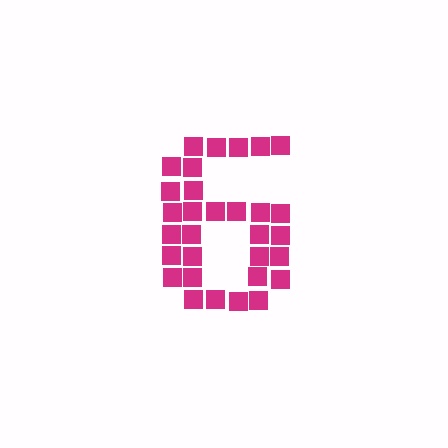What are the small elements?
The small elements are squares.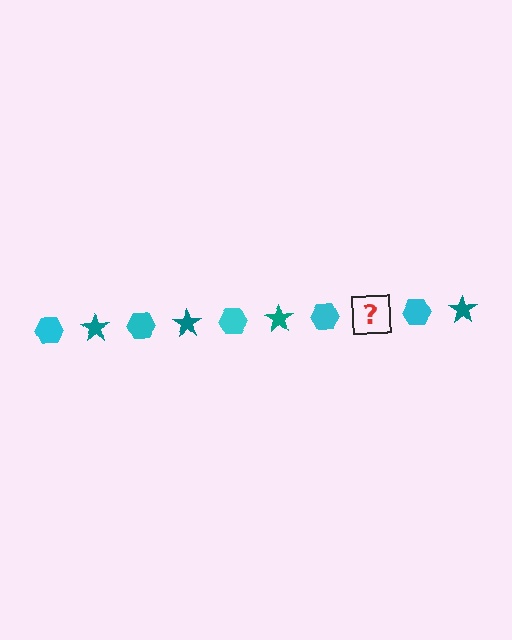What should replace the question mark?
The question mark should be replaced with a teal star.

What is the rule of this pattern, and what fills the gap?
The rule is that the pattern alternates between cyan hexagon and teal star. The gap should be filled with a teal star.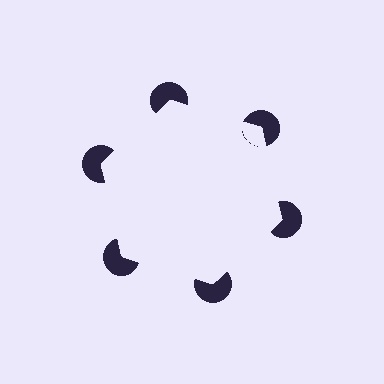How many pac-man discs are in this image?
There are 6 — one at each vertex of the illusory hexagon.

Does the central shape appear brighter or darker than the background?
It typically appears slightly brighter than the background, even though no actual brightness change is drawn.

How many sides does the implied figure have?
6 sides.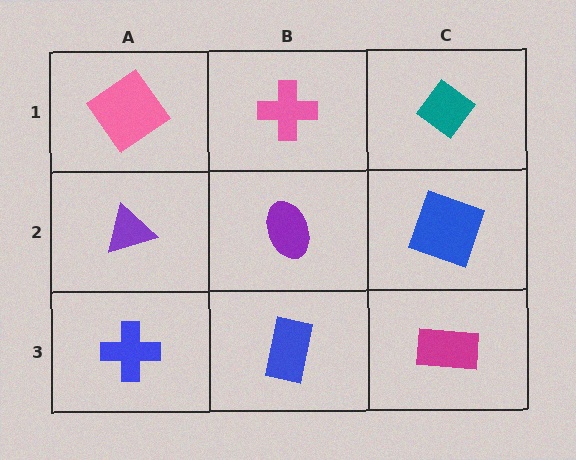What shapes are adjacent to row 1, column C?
A blue square (row 2, column C), a pink cross (row 1, column B).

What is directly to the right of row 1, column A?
A pink cross.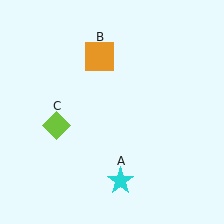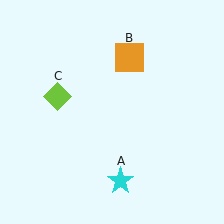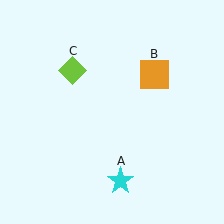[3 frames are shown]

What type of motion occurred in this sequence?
The orange square (object B), lime diamond (object C) rotated clockwise around the center of the scene.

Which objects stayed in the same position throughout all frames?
Cyan star (object A) remained stationary.